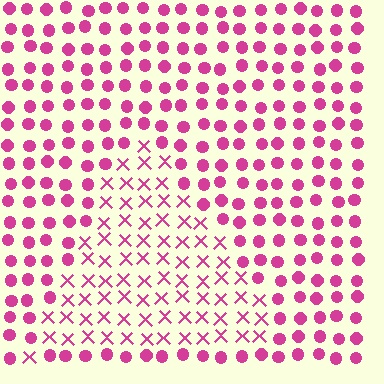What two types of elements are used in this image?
The image uses X marks inside the triangle region and circles outside it.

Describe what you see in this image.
The image is filled with small magenta elements arranged in a uniform grid. A triangle-shaped region contains X marks, while the surrounding area contains circles. The boundary is defined purely by the change in element shape.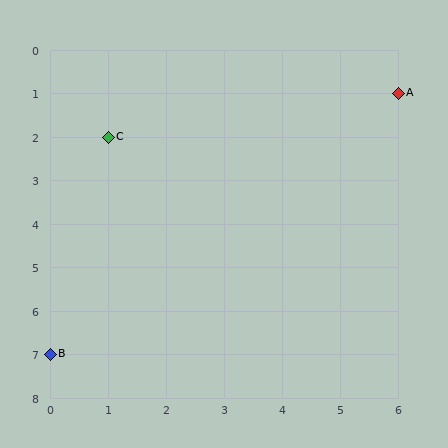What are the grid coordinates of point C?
Point C is at grid coordinates (1, 2).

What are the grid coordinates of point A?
Point A is at grid coordinates (6, 1).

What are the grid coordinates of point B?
Point B is at grid coordinates (0, 7).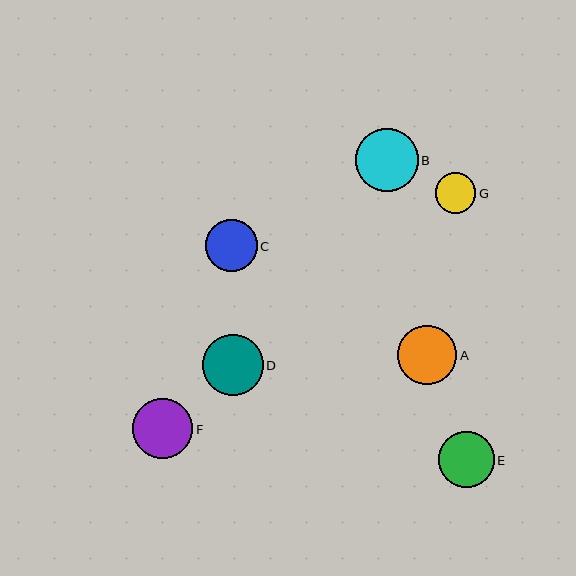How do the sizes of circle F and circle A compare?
Circle F and circle A are approximately the same size.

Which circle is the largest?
Circle B is the largest with a size of approximately 63 pixels.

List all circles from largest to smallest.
From largest to smallest: B, D, F, A, E, C, G.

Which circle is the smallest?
Circle G is the smallest with a size of approximately 40 pixels.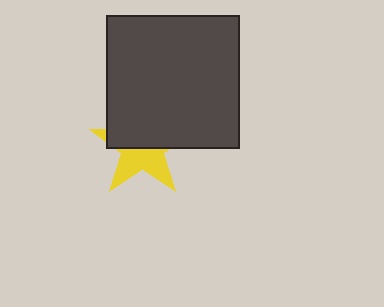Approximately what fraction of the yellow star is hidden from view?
Roughly 55% of the yellow star is hidden behind the dark gray square.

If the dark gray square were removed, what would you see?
You would see the complete yellow star.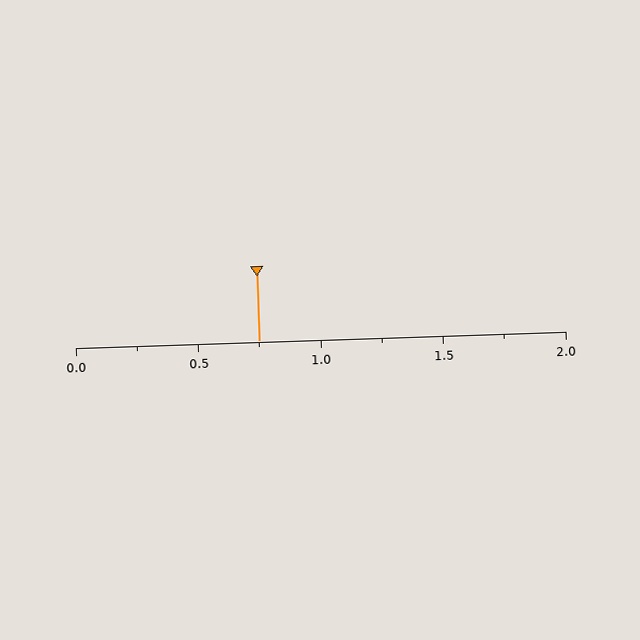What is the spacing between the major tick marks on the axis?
The major ticks are spaced 0.5 apart.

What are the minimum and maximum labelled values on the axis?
The axis runs from 0.0 to 2.0.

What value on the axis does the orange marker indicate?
The marker indicates approximately 0.75.